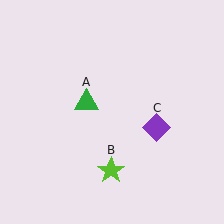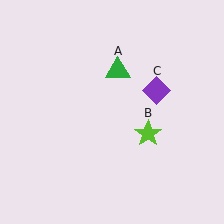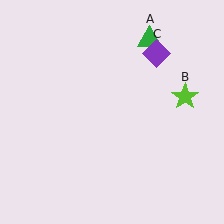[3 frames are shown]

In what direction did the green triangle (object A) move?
The green triangle (object A) moved up and to the right.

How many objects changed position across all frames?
3 objects changed position: green triangle (object A), lime star (object B), purple diamond (object C).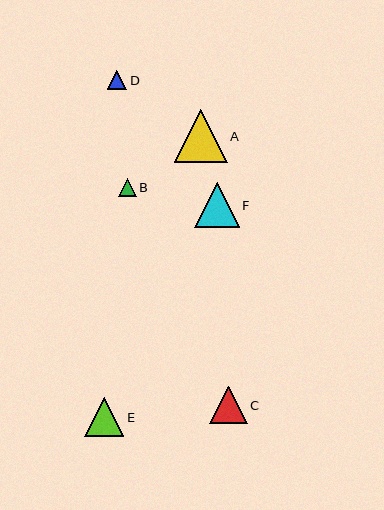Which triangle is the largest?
Triangle A is the largest with a size of approximately 53 pixels.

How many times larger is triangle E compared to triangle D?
Triangle E is approximately 2.0 times the size of triangle D.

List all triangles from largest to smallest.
From largest to smallest: A, F, E, C, D, B.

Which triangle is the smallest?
Triangle B is the smallest with a size of approximately 18 pixels.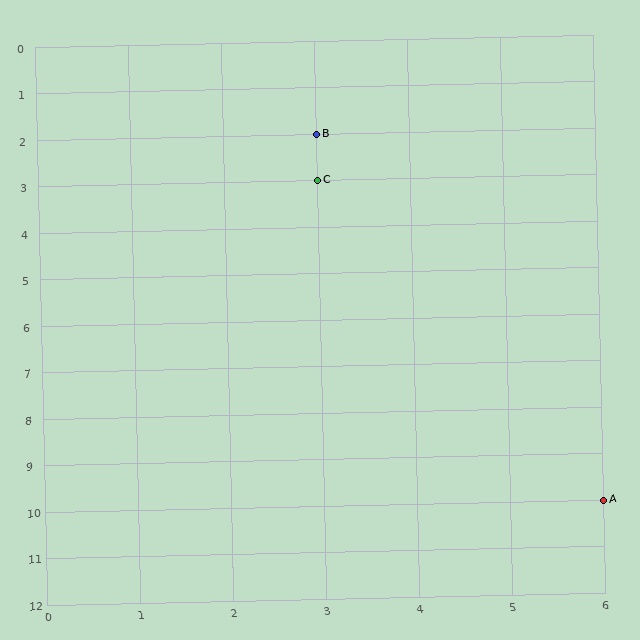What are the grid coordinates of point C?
Point C is at grid coordinates (3, 3).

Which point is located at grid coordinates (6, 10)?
Point A is at (6, 10).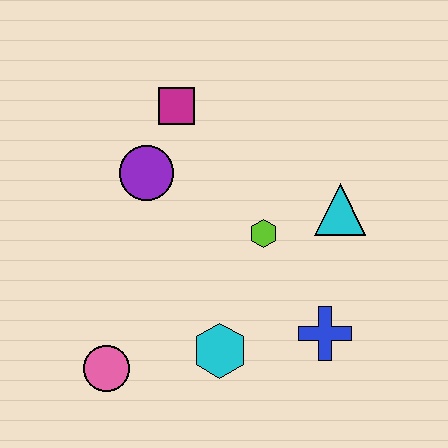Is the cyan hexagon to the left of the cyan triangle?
Yes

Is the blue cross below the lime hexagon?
Yes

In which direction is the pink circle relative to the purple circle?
The pink circle is below the purple circle.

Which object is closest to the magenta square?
The purple circle is closest to the magenta square.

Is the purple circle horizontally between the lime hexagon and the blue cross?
No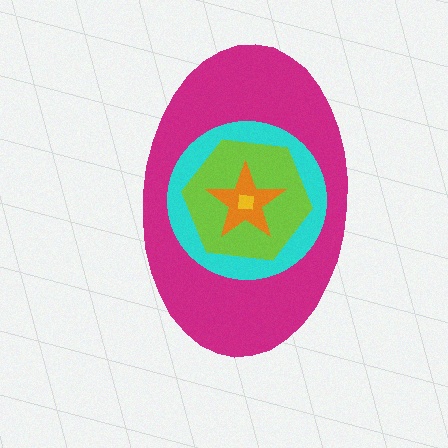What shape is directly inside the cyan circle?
The lime hexagon.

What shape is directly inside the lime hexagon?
The orange star.